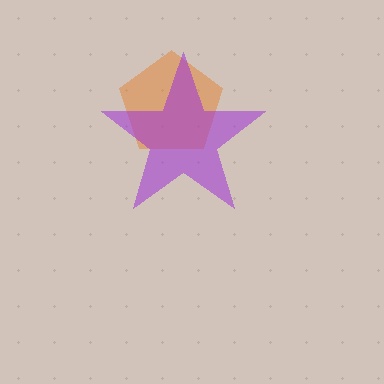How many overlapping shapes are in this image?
There are 2 overlapping shapes in the image.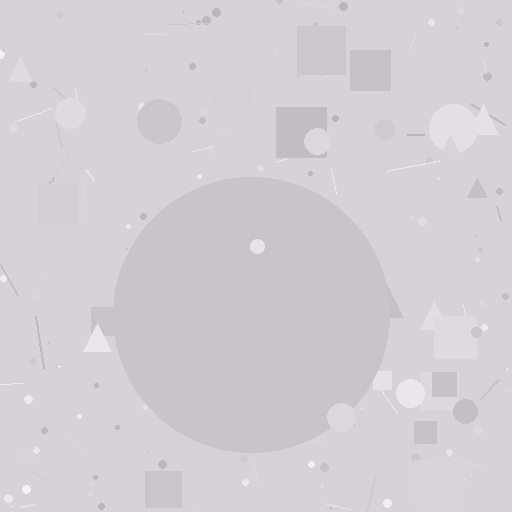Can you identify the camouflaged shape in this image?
The camouflaged shape is a circle.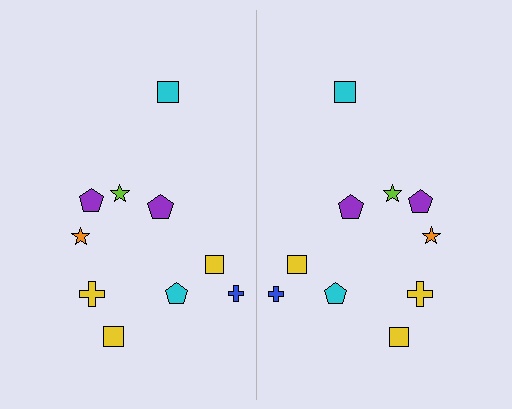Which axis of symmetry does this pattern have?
The pattern has a vertical axis of symmetry running through the center of the image.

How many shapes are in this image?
There are 20 shapes in this image.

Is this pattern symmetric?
Yes, this pattern has bilateral (reflection) symmetry.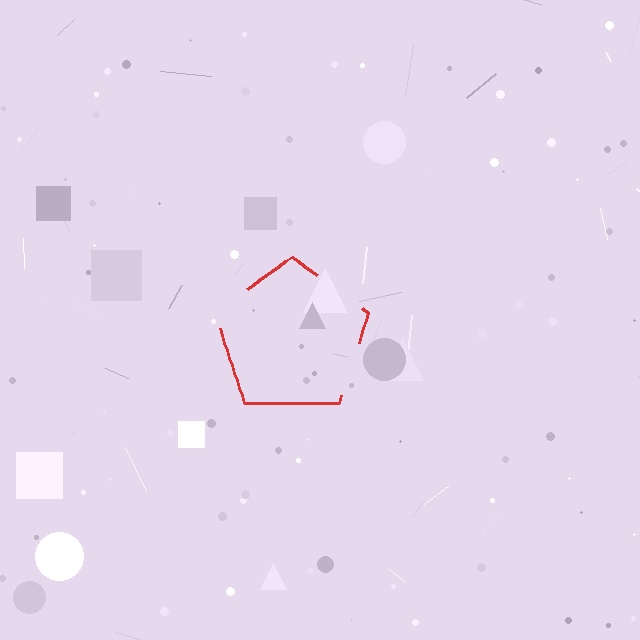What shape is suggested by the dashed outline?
The dashed outline suggests a pentagon.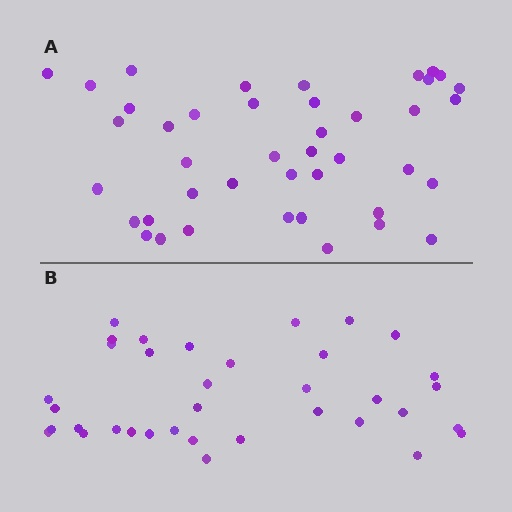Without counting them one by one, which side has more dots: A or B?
Region A (the top region) has more dots.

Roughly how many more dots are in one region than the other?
Region A has about 6 more dots than region B.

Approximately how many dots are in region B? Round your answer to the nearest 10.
About 40 dots. (The exact count is 36, which rounds to 40.)